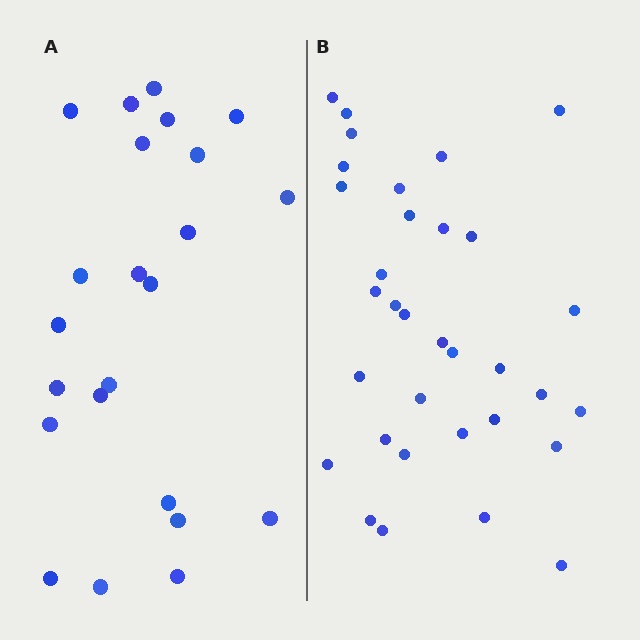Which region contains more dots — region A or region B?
Region B (the right region) has more dots.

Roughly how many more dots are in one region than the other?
Region B has roughly 10 or so more dots than region A.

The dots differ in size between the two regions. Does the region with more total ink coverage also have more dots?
No. Region A has more total ink coverage because its dots are larger, but region B actually contains more individual dots. Total area can be misleading — the number of items is what matters here.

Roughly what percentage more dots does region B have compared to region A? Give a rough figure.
About 45% more.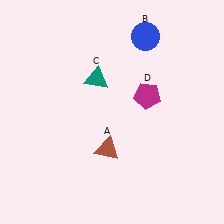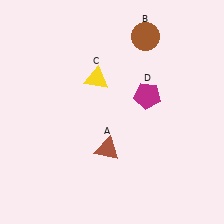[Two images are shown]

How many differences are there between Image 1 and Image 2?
There are 2 differences between the two images.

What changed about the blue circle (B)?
In Image 1, B is blue. In Image 2, it changed to brown.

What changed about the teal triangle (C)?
In Image 1, C is teal. In Image 2, it changed to yellow.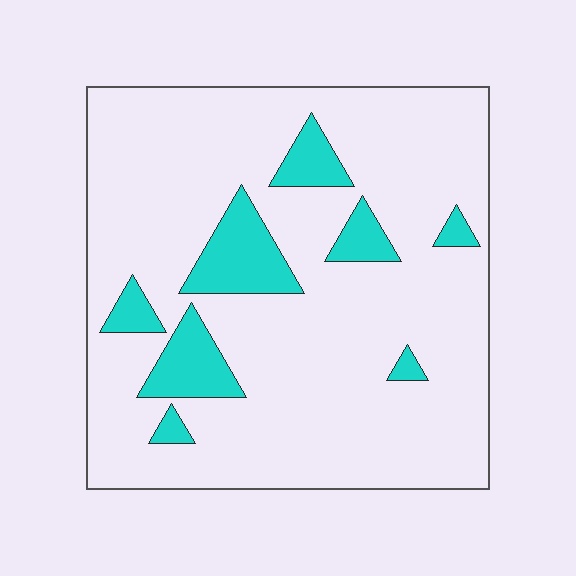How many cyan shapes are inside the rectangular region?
8.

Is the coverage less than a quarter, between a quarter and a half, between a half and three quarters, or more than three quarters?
Less than a quarter.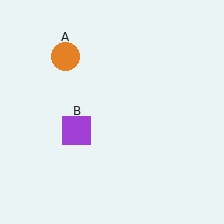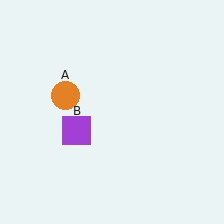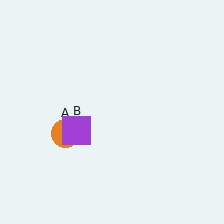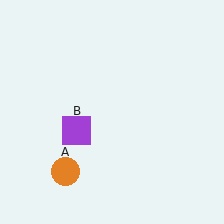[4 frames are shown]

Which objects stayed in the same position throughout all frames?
Purple square (object B) remained stationary.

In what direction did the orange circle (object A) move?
The orange circle (object A) moved down.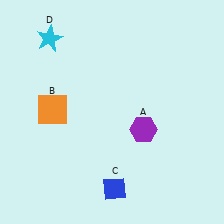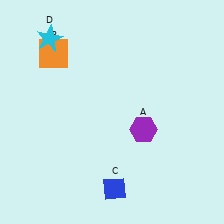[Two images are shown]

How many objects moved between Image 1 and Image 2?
1 object moved between the two images.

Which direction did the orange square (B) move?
The orange square (B) moved up.